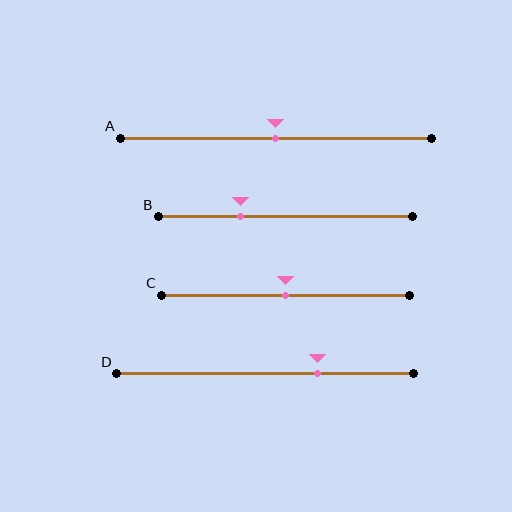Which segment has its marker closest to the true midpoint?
Segment A has its marker closest to the true midpoint.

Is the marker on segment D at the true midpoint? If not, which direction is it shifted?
No, the marker on segment D is shifted to the right by about 18% of the segment length.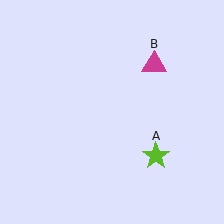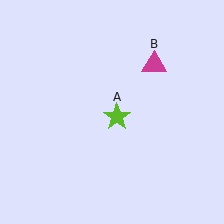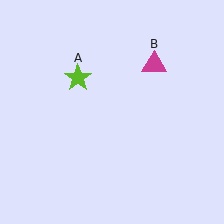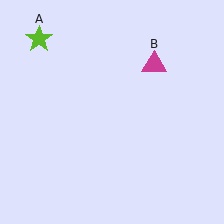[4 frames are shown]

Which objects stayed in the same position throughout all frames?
Magenta triangle (object B) remained stationary.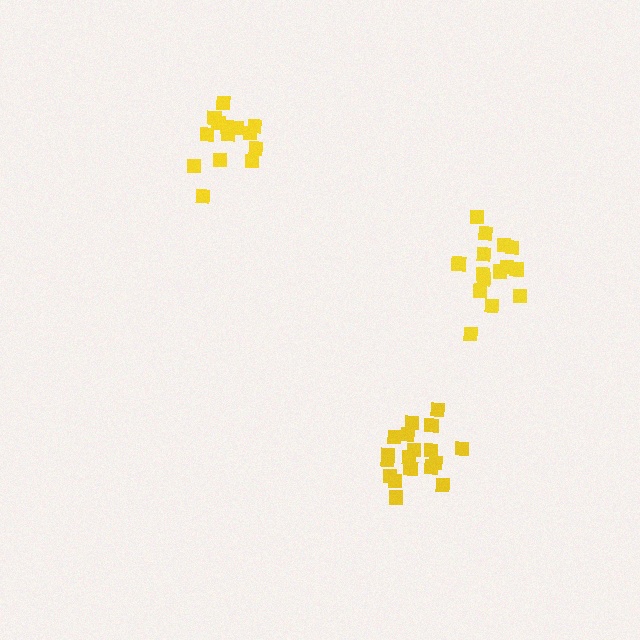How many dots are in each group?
Group 1: 18 dots, Group 2: 14 dots, Group 3: 15 dots (47 total).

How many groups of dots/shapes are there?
There are 3 groups.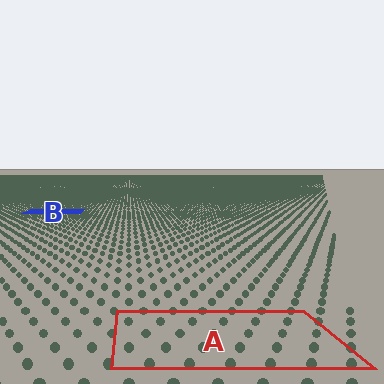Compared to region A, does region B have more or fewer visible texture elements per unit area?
Region B has more texture elements per unit area — they are packed more densely because it is farther away.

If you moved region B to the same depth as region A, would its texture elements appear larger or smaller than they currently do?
They would appear larger. At a closer depth, the same texture elements are projected at a bigger on-screen size.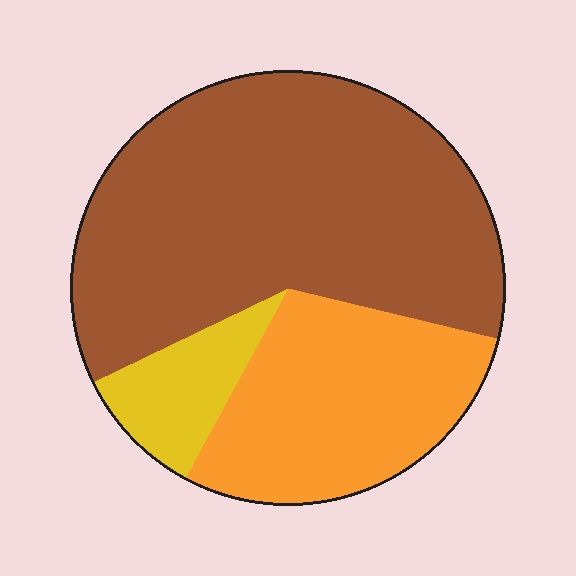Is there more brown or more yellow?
Brown.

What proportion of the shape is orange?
Orange takes up about one quarter (1/4) of the shape.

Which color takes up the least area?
Yellow, at roughly 10%.